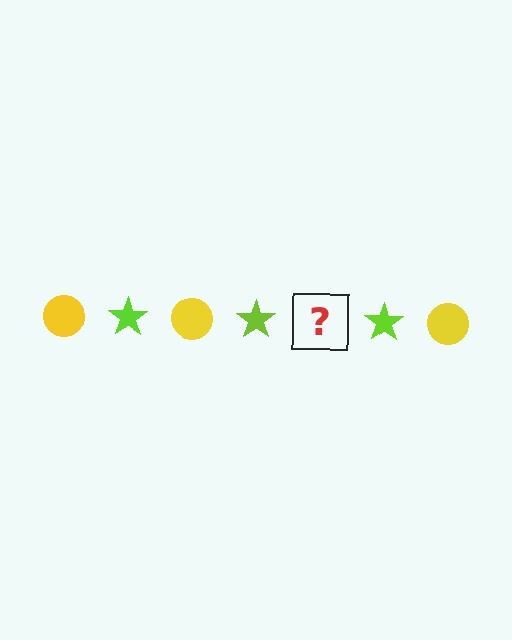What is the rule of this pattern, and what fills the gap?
The rule is that the pattern alternates between yellow circle and lime star. The gap should be filled with a yellow circle.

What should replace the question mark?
The question mark should be replaced with a yellow circle.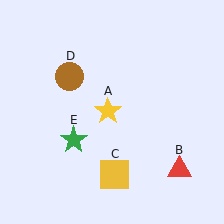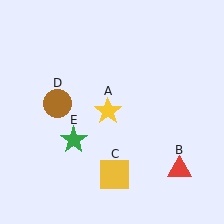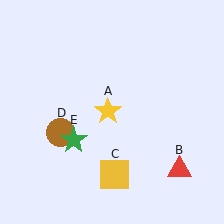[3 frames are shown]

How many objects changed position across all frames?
1 object changed position: brown circle (object D).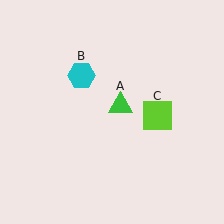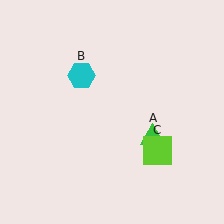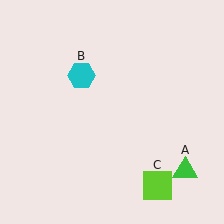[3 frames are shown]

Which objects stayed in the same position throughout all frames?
Cyan hexagon (object B) remained stationary.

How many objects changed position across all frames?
2 objects changed position: green triangle (object A), lime square (object C).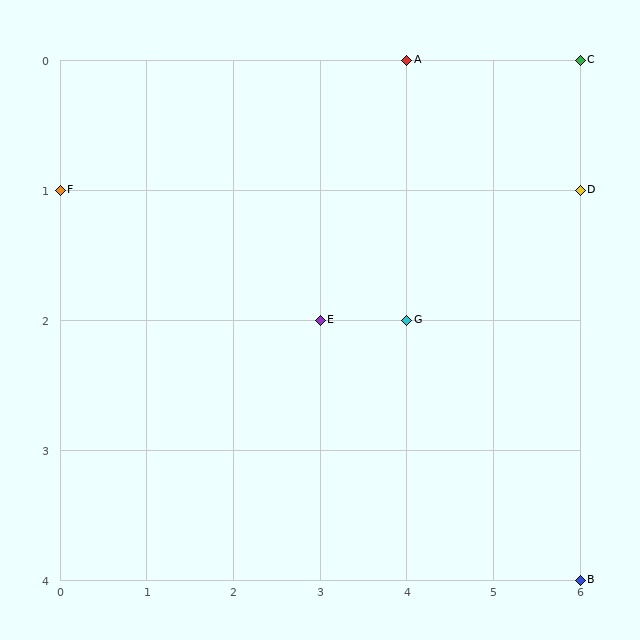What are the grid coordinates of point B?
Point B is at grid coordinates (6, 4).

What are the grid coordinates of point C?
Point C is at grid coordinates (6, 0).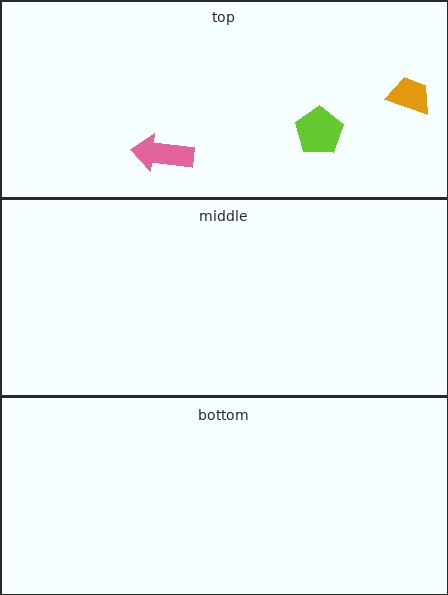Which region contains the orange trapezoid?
The top region.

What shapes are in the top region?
The lime pentagon, the pink arrow, the orange trapezoid.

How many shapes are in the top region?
3.